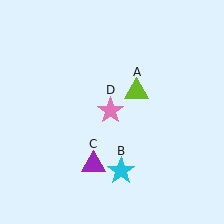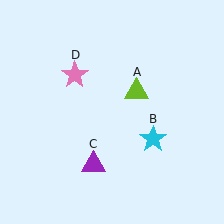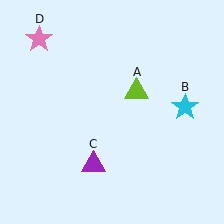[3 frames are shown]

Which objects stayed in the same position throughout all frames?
Lime triangle (object A) and purple triangle (object C) remained stationary.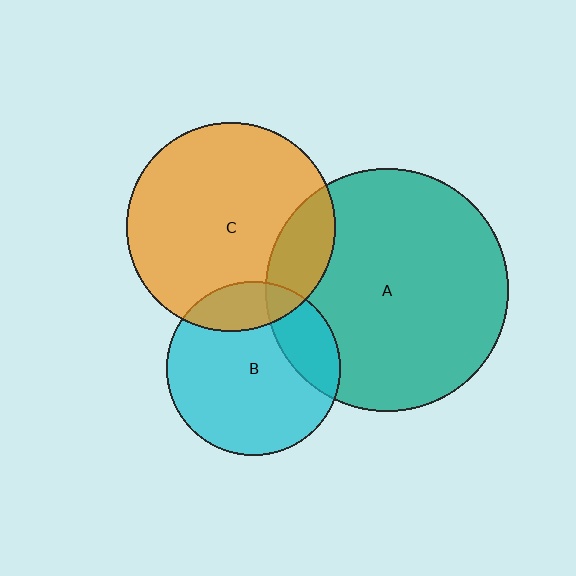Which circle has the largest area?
Circle A (teal).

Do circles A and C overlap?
Yes.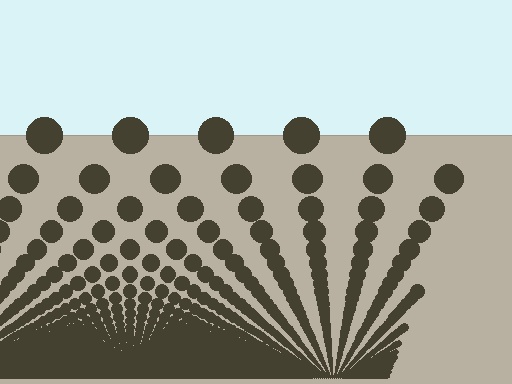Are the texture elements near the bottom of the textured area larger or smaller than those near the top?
Smaller. The gradient is inverted — elements near the bottom are smaller and denser.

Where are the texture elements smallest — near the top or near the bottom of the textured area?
Near the bottom.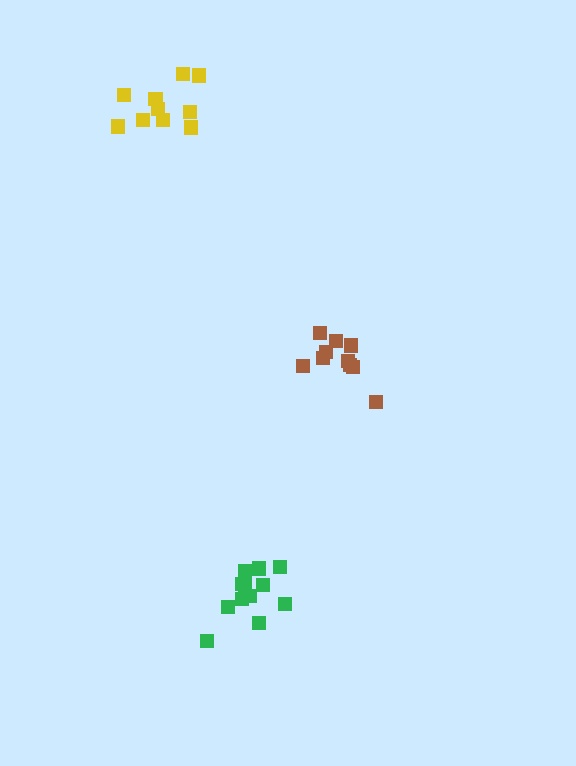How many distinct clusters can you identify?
There are 3 distinct clusters.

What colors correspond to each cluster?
The clusters are colored: green, brown, yellow.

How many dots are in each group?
Group 1: 12 dots, Group 2: 10 dots, Group 3: 10 dots (32 total).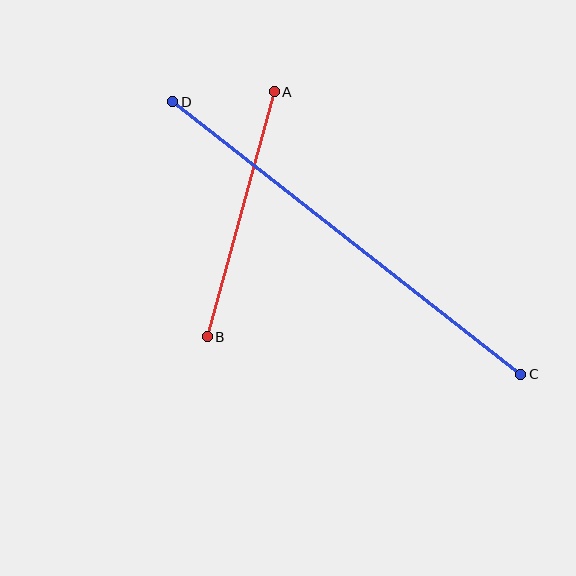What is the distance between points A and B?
The distance is approximately 254 pixels.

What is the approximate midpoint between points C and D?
The midpoint is at approximately (347, 238) pixels.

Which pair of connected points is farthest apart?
Points C and D are farthest apart.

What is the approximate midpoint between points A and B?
The midpoint is at approximately (241, 214) pixels.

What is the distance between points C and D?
The distance is approximately 442 pixels.